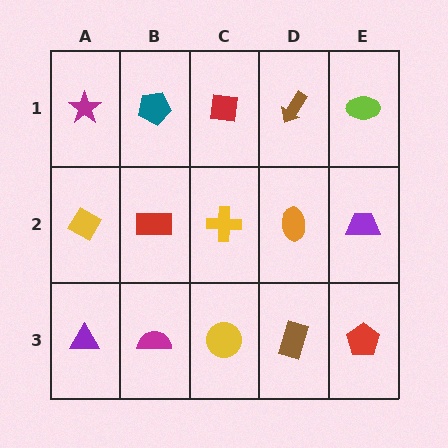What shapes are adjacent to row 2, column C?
A red square (row 1, column C), a yellow circle (row 3, column C), a red rectangle (row 2, column B), an orange ellipse (row 2, column D).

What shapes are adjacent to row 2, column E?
A lime ellipse (row 1, column E), a red pentagon (row 3, column E), an orange ellipse (row 2, column D).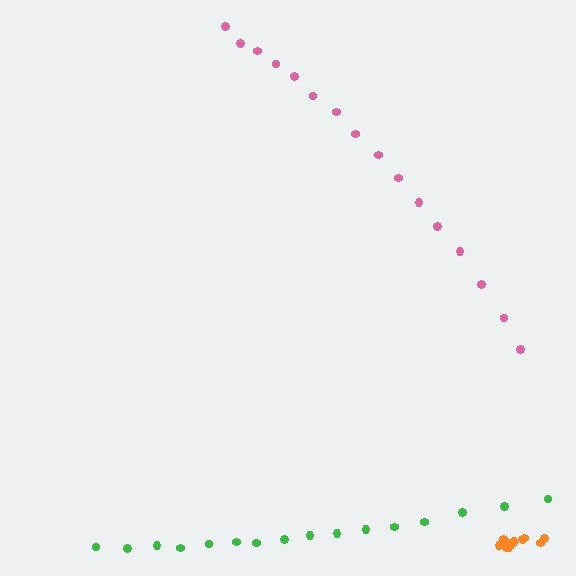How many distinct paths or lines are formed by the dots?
There are 3 distinct paths.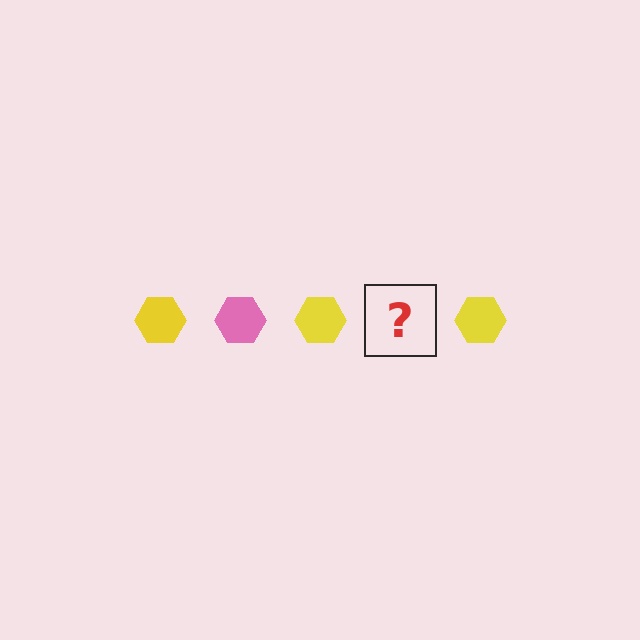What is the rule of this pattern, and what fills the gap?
The rule is that the pattern cycles through yellow, pink hexagons. The gap should be filled with a pink hexagon.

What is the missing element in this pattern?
The missing element is a pink hexagon.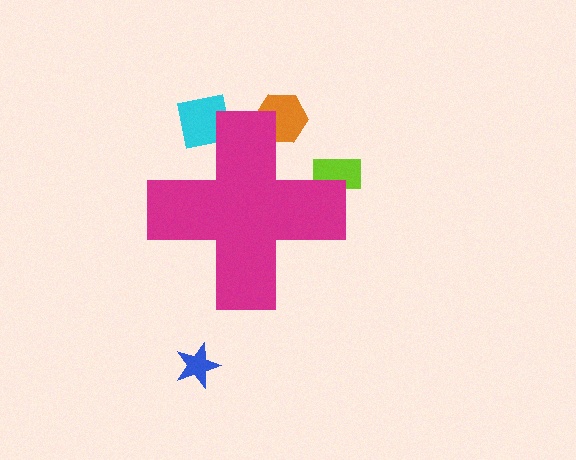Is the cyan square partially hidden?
Yes, the cyan square is partially hidden behind the magenta cross.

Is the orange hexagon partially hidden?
Yes, the orange hexagon is partially hidden behind the magenta cross.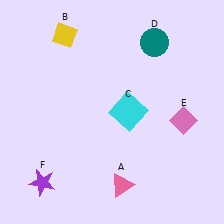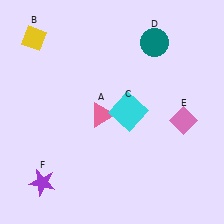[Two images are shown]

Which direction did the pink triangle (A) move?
The pink triangle (A) moved up.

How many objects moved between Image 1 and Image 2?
2 objects moved between the two images.